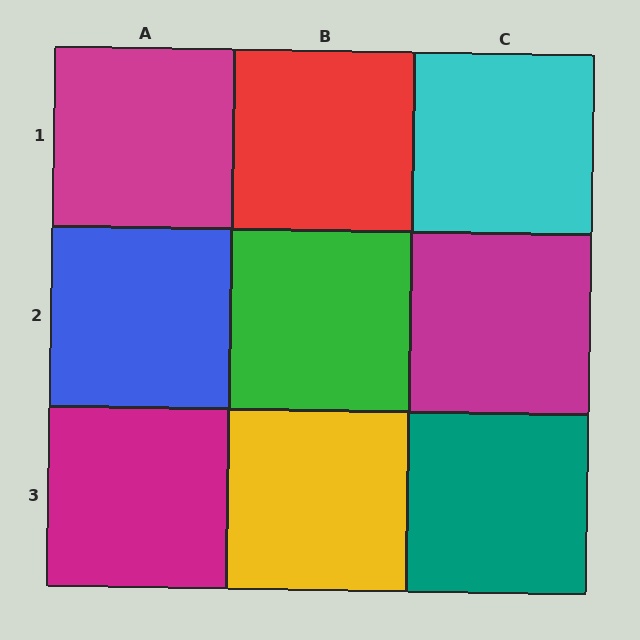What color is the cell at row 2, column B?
Green.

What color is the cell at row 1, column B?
Red.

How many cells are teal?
1 cell is teal.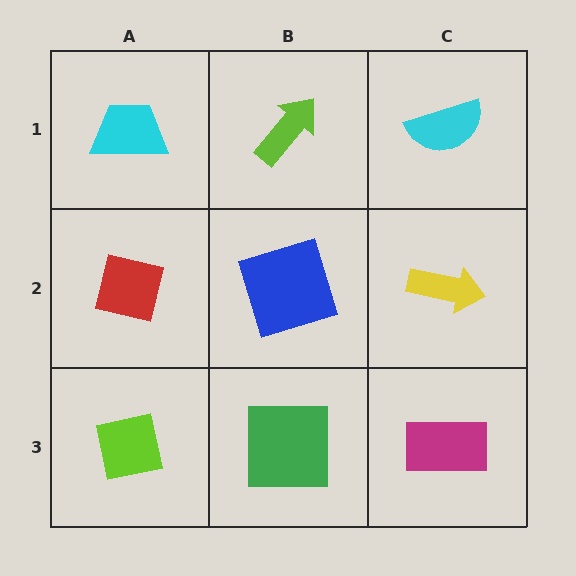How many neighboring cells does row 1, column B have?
3.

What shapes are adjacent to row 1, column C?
A yellow arrow (row 2, column C), a lime arrow (row 1, column B).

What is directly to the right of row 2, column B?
A yellow arrow.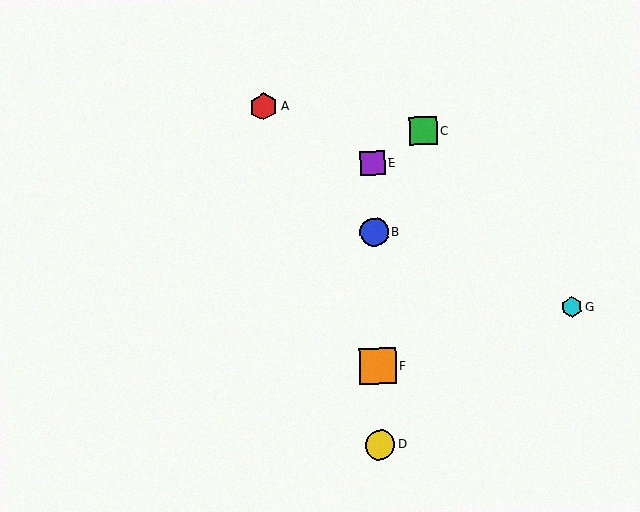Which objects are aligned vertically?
Objects B, D, E, F are aligned vertically.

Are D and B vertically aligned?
Yes, both are at x≈380.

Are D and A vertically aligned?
No, D is at x≈380 and A is at x≈264.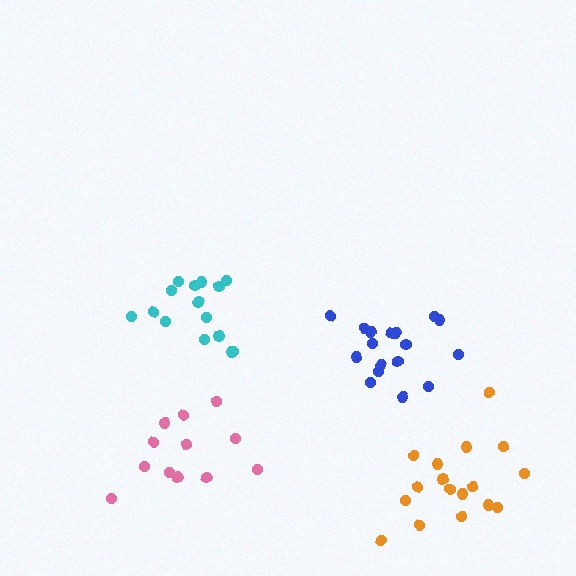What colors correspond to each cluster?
The clusters are colored: orange, cyan, pink, blue.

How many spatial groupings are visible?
There are 4 spatial groupings.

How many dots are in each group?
Group 1: 17 dots, Group 2: 15 dots, Group 3: 12 dots, Group 4: 17 dots (61 total).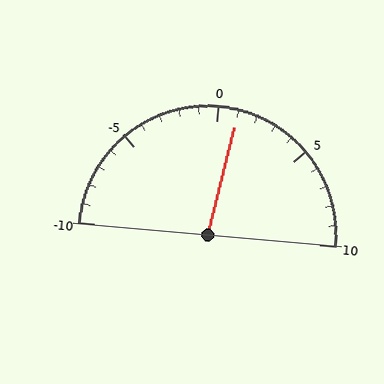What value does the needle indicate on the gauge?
The needle indicates approximately 1.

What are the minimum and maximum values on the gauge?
The gauge ranges from -10 to 10.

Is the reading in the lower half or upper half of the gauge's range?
The reading is in the upper half of the range (-10 to 10).